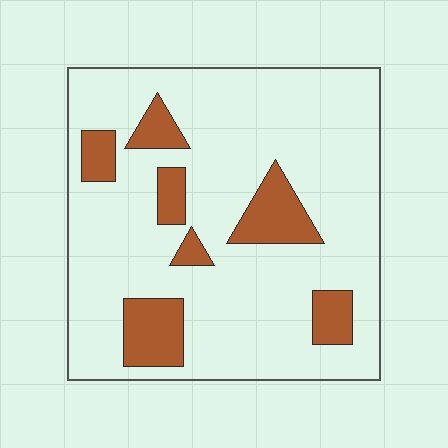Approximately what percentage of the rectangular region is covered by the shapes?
Approximately 15%.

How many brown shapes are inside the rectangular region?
7.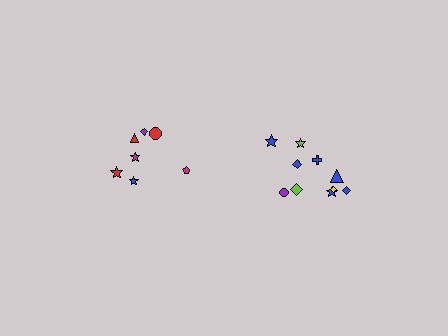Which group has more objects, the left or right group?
The right group.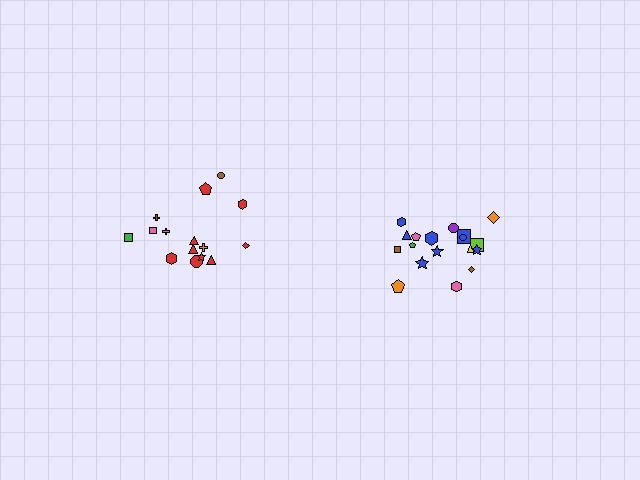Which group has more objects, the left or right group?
The right group.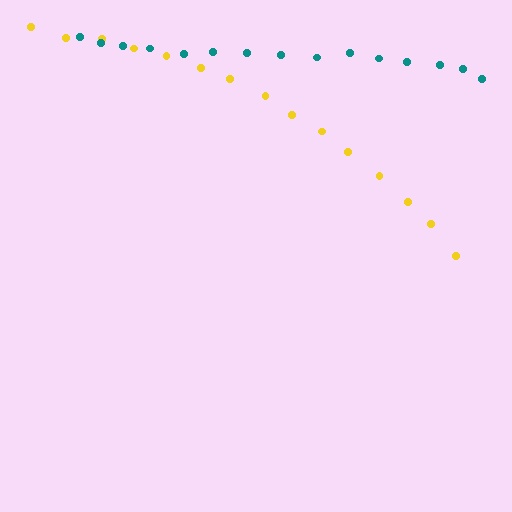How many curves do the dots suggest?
There are 2 distinct paths.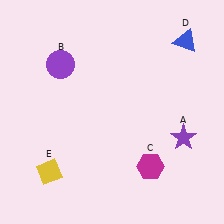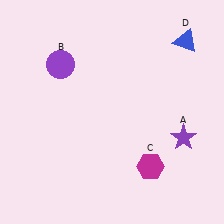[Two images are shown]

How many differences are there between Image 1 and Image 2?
There is 1 difference between the two images.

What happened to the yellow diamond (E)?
The yellow diamond (E) was removed in Image 2. It was in the bottom-left area of Image 1.